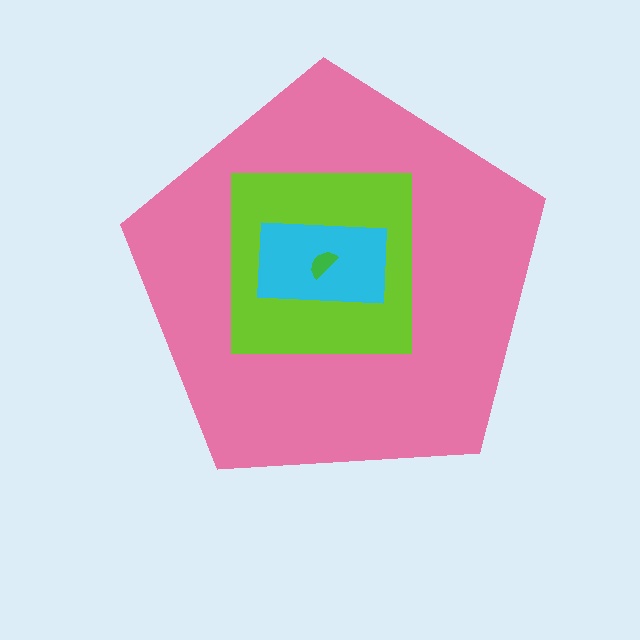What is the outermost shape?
The pink pentagon.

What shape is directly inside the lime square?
The cyan rectangle.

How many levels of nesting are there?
4.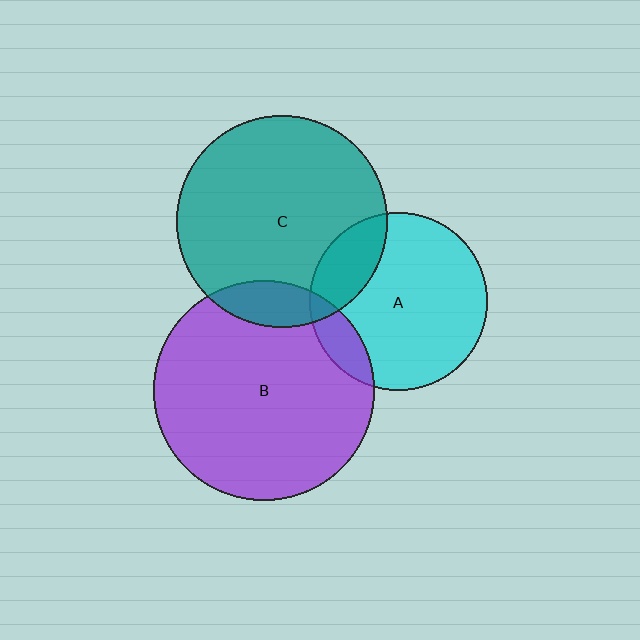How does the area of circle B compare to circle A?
Approximately 1.5 times.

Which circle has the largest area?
Circle B (purple).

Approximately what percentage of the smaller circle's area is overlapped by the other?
Approximately 10%.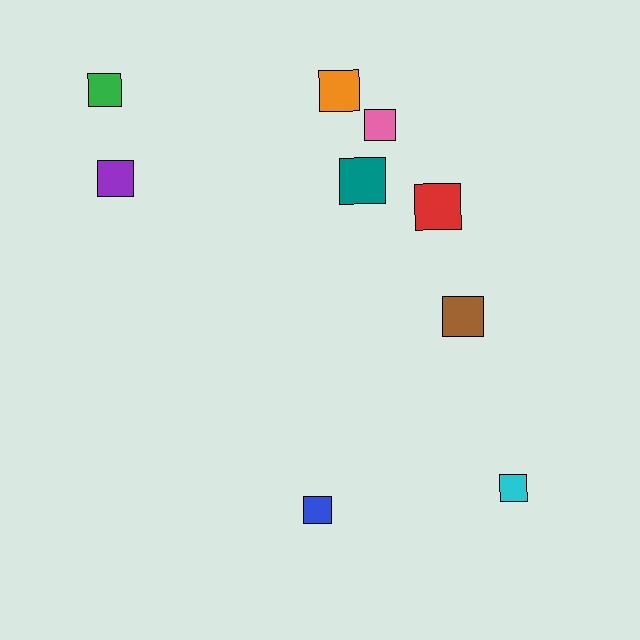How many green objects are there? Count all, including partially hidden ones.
There is 1 green object.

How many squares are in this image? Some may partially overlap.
There are 9 squares.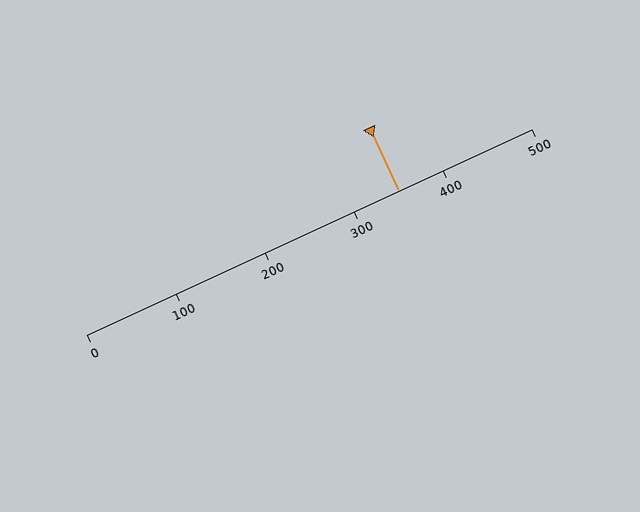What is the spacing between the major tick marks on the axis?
The major ticks are spaced 100 apart.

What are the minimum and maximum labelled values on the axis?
The axis runs from 0 to 500.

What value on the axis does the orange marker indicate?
The marker indicates approximately 350.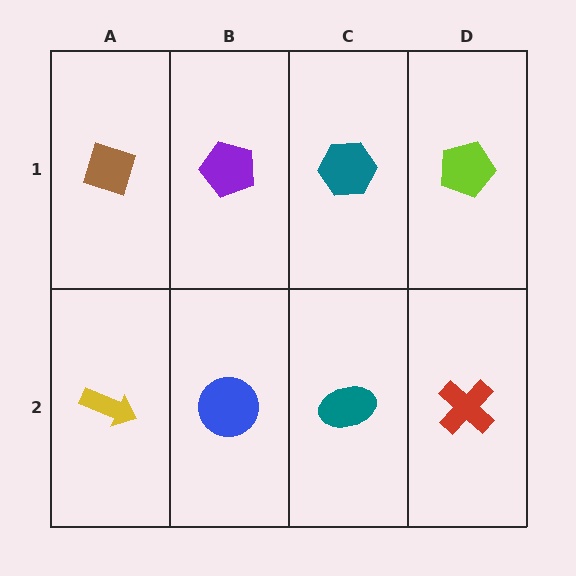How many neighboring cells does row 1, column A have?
2.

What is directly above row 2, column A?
A brown diamond.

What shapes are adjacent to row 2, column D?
A lime pentagon (row 1, column D), a teal ellipse (row 2, column C).